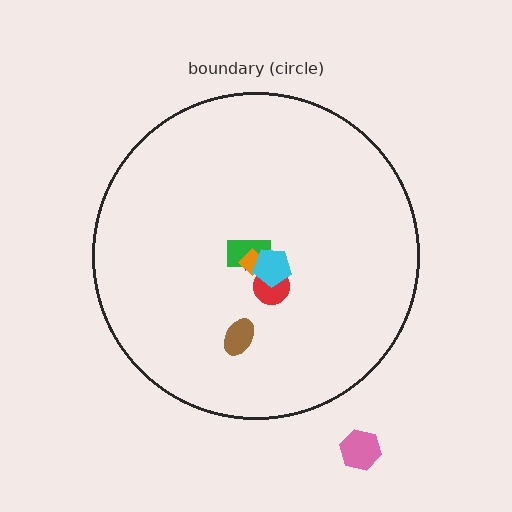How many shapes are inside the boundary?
6 inside, 1 outside.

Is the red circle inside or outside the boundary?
Inside.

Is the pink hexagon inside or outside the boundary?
Outside.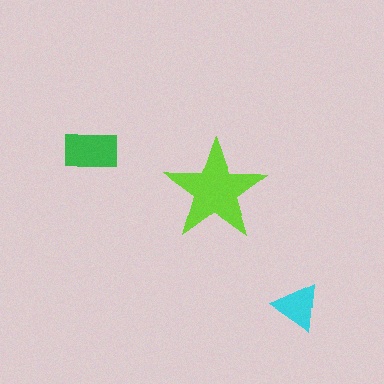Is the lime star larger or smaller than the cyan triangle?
Larger.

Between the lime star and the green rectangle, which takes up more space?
The lime star.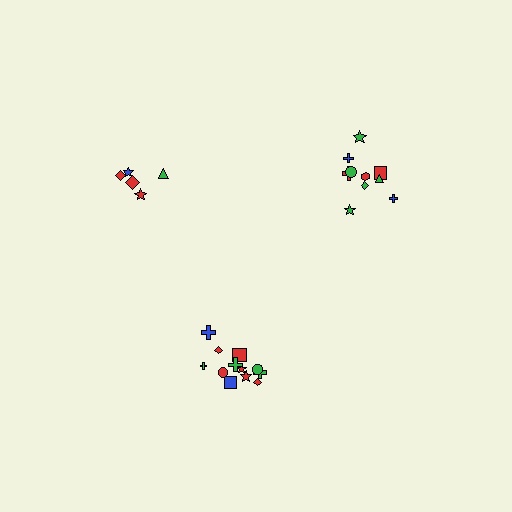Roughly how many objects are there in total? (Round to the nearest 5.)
Roughly 25 objects in total.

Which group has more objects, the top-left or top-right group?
The top-right group.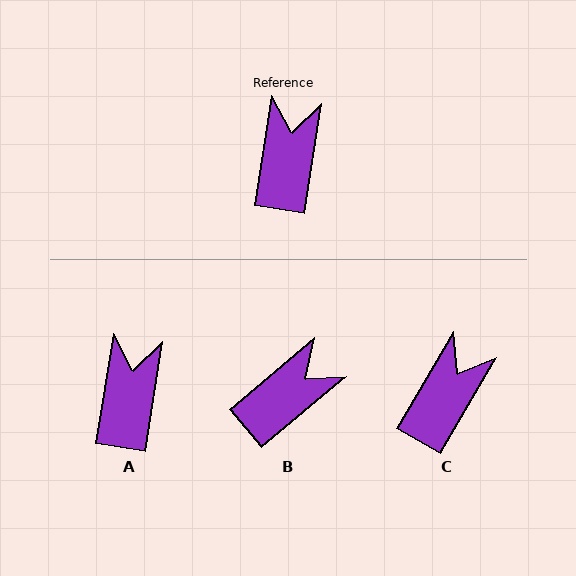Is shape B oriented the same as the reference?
No, it is off by about 41 degrees.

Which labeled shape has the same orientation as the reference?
A.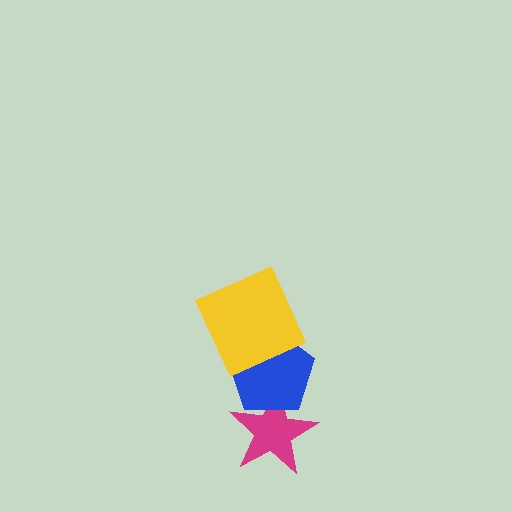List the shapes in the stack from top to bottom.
From top to bottom: the yellow square, the blue pentagon, the magenta star.